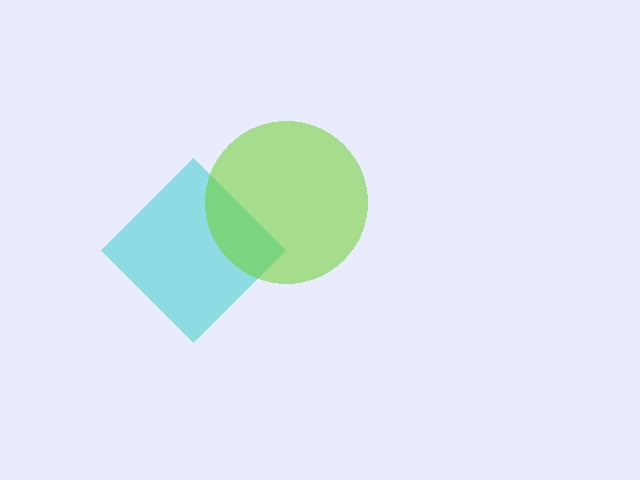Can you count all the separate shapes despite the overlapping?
Yes, there are 2 separate shapes.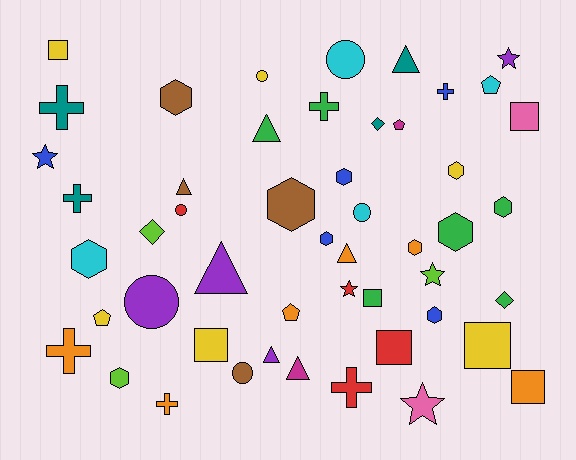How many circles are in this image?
There are 6 circles.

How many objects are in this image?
There are 50 objects.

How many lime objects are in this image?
There are 3 lime objects.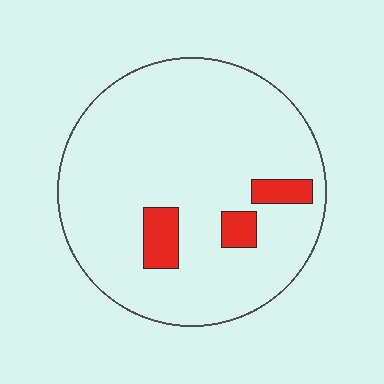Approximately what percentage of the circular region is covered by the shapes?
Approximately 10%.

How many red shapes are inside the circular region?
3.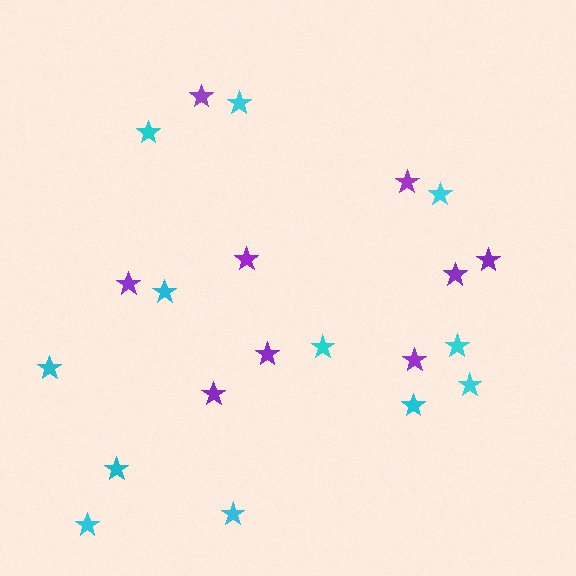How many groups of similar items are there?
There are 2 groups: one group of purple stars (9) and one group of cyan stars (12).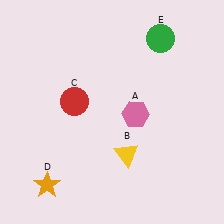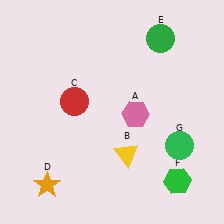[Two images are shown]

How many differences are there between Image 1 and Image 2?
There are 2 differences between the two images.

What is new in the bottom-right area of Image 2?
A green hexagon (F) was added in the bottom-right area of Image 2.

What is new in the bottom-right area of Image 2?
A green circle (G) was added in the bottom-right area of Image 2.